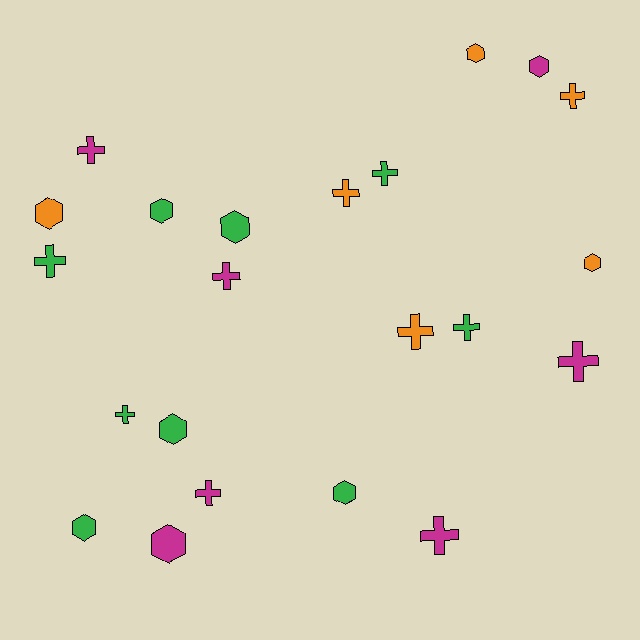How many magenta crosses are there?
There are 5 magenta crosses.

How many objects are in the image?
There are 22 objects.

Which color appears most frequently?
Green, with 9 objects.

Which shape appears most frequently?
Cross, with 12 objects.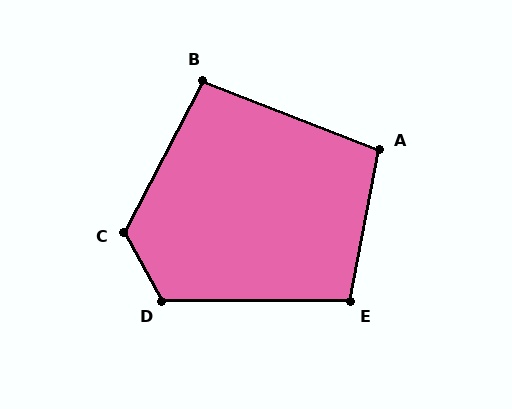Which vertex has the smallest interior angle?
B, at approximately 96 degrees.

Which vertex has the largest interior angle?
C, at approximately 124 degrees.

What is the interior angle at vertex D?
Approximately 119 degrees (obtuse).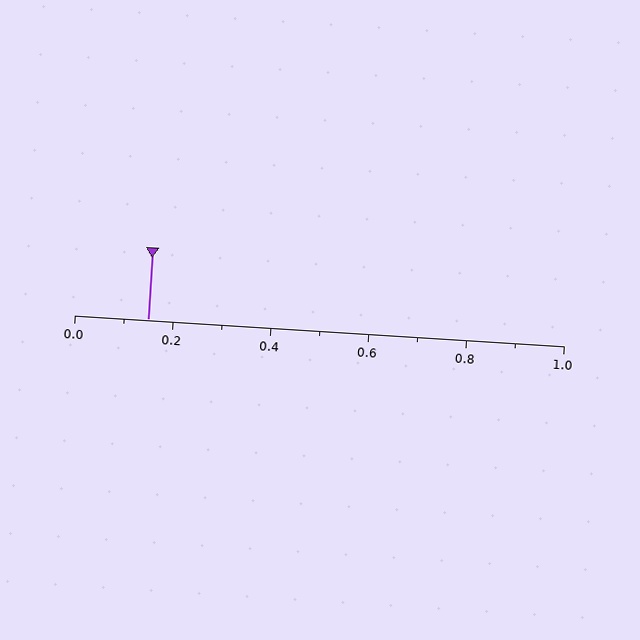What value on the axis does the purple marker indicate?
The marker indicates approximately 0.15.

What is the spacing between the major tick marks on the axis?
The major ticks are spaced 0.2 apart.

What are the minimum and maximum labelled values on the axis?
The axis runs from 0.0 to 1.0.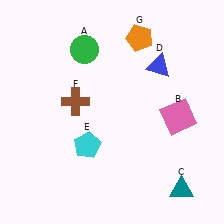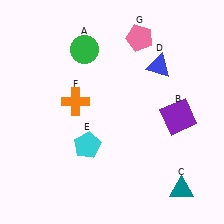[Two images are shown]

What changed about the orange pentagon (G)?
In Image 1, G is orange. In Image 2, it changed to pink.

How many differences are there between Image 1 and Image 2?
There are 3 differences between the two images.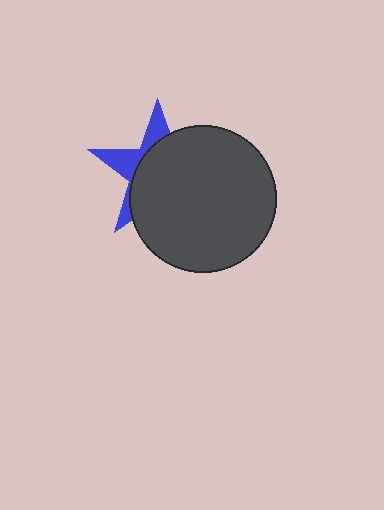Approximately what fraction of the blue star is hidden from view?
Roughly 69% of the blue star is hidden behind the dark gray circle.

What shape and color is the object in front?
The object in front is a dark gray circle.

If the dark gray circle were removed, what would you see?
You would see the complete blue star.